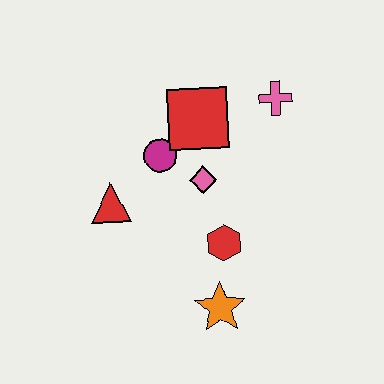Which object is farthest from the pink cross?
The orange star is farthest from the pink cross.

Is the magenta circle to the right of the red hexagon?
No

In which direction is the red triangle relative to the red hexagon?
The red triangle is to the left of the red hexagon.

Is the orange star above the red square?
No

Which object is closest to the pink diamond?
The magenta circle is closest to the pink diamond.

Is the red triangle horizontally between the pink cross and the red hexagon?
No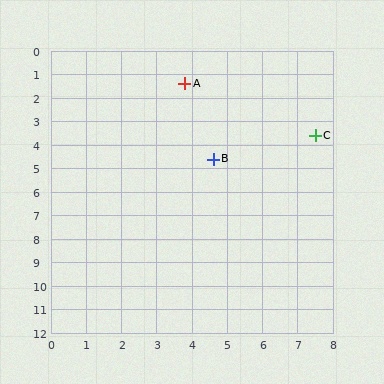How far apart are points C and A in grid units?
Points C and A are about 4.3 grid units apart.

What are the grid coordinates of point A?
Point A is at approximately (3.8, 1.4).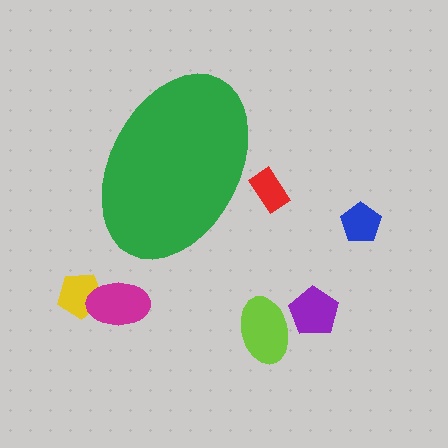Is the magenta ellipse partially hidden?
No, the magenta ellipse is fully visible.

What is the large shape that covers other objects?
A green ellipse.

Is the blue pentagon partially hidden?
No, the blue pentagon is fully visible.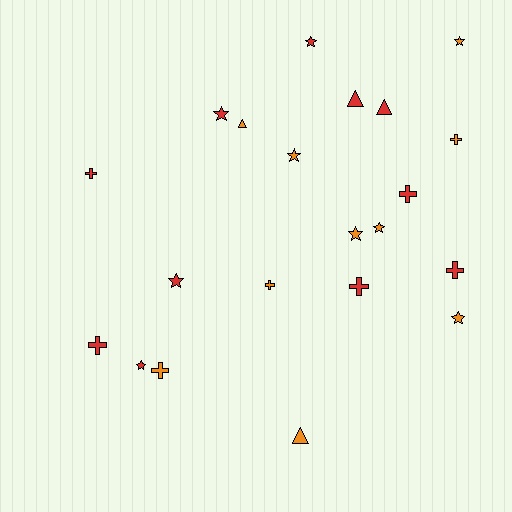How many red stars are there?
There are 4 red stars.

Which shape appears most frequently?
Star, with 9 objects.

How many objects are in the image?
There are 21 objects.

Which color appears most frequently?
Red, with 11 objects.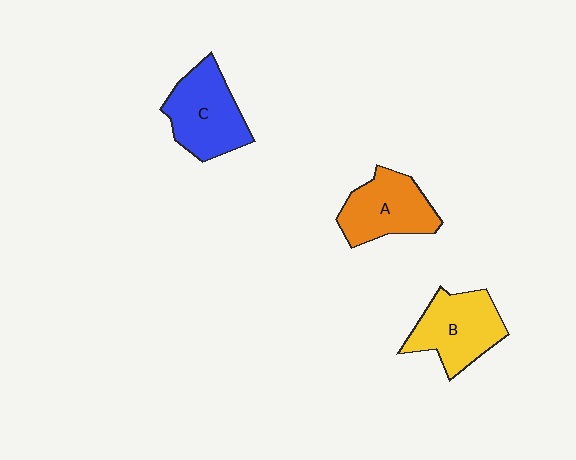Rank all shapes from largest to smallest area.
From largest to smallest: C (blue), B (yellow), A (orange).